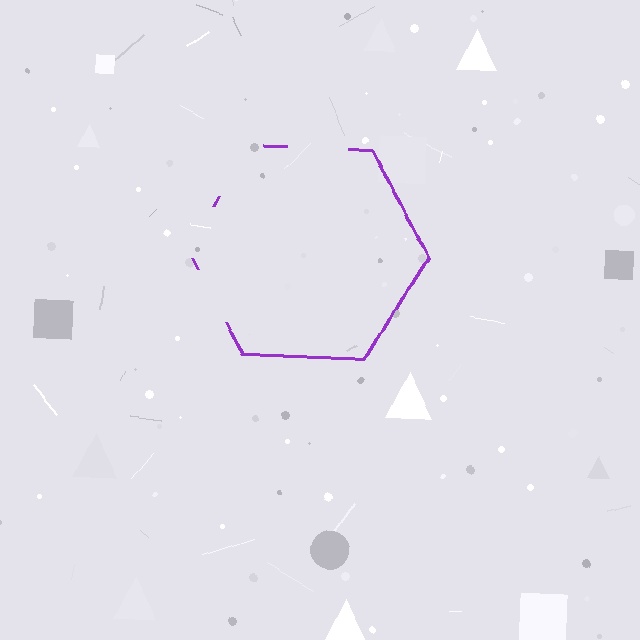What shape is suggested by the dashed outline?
The dashed outline suggests a hexagon.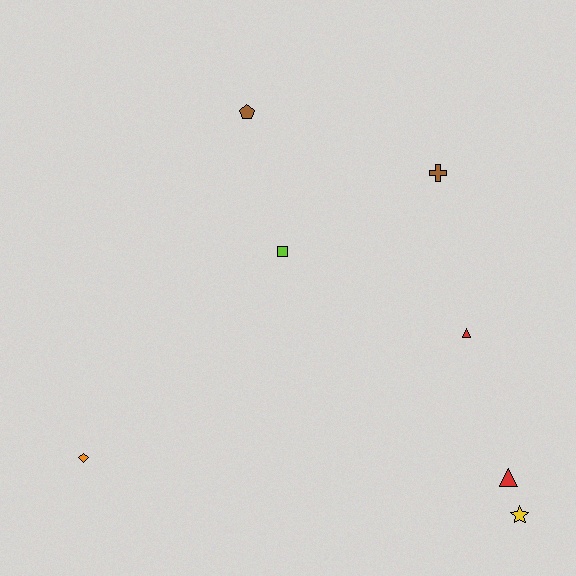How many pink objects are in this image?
There are no pink objects.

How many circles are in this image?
There are no circles.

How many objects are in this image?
There are 7 objects.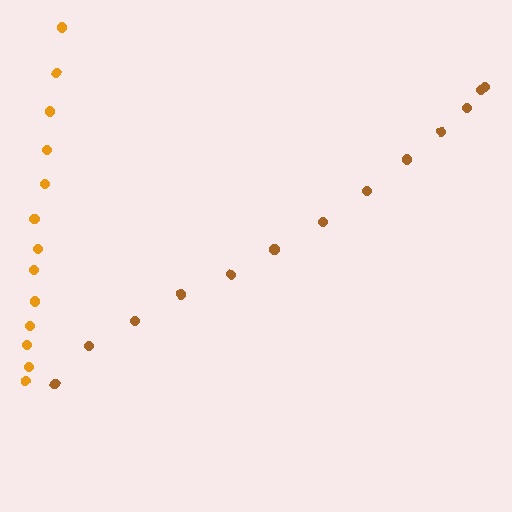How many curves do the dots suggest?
There are 2 distinct paths.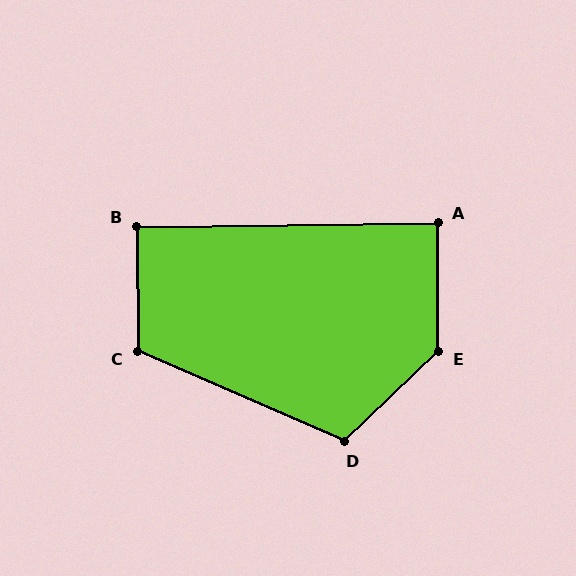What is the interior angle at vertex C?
Approximately 114 degrees (obtuse).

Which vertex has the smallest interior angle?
A, at approximately 90 degrees.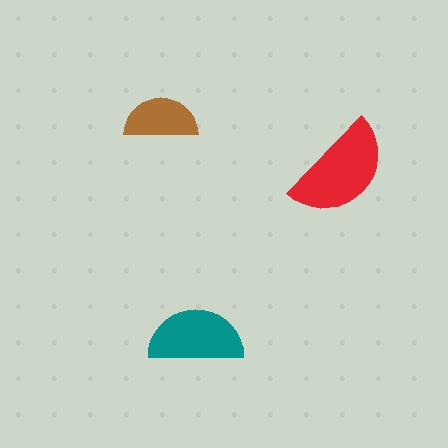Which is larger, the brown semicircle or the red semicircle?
The red one.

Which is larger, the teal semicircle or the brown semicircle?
The teal one.